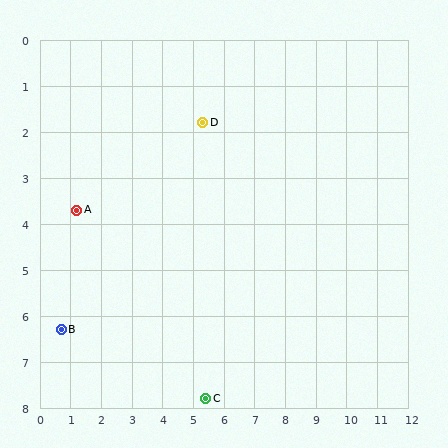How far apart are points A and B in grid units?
Points A and B are about 2.6 grid units apart.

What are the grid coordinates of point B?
Point B is at approximately (0.7, 6.3).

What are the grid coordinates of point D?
Point D is at approximately (5.3, 1.8).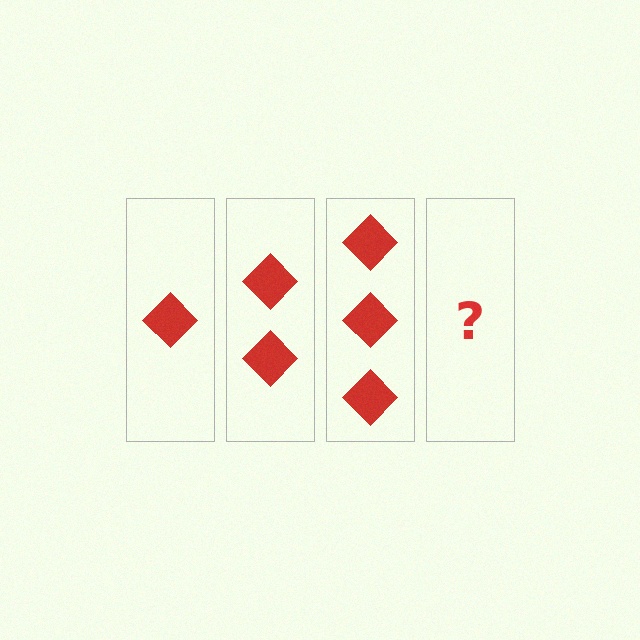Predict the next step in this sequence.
The next step is 4 diamonds.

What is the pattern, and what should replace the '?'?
The pattern is that each step adds one more diamond. The '?' should be 4 diamonds.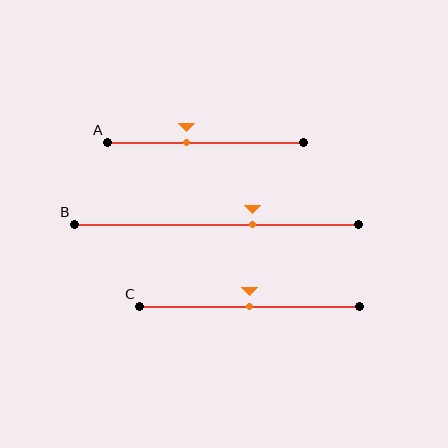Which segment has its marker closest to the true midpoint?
Segment C has its marker closest to the true midpoint.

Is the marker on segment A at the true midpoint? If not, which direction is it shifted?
No, the marker on segment A is shifted to the left by about 10% of the segment length.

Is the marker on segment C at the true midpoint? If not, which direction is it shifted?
Yes, the marker on segment C is at the true midpoint.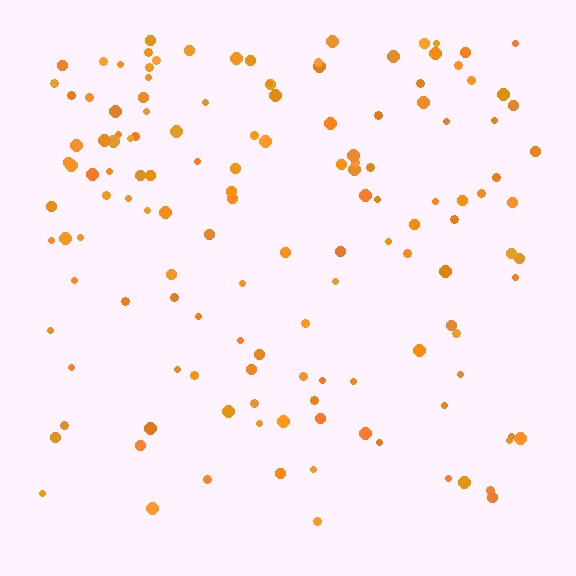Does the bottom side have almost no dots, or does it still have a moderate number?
Still a moderate number, just noticeably fewer than the top.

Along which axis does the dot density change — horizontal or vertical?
Vertical.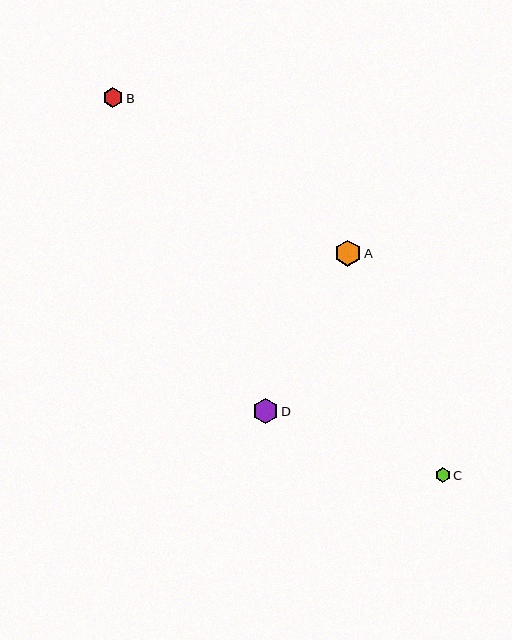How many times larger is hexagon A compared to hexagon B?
Hexagon A is approximately 1.4 times the size of hexagon B.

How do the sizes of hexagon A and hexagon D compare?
Hexagon A and hexagon D are approximately the same size.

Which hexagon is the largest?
Hexagon A is the largest with a size of approximately 26 pixels.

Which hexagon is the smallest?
Hexagon C is the smallest with a size of approximately 15 pixels.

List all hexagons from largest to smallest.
From largest to smallest: A, D, B, C.